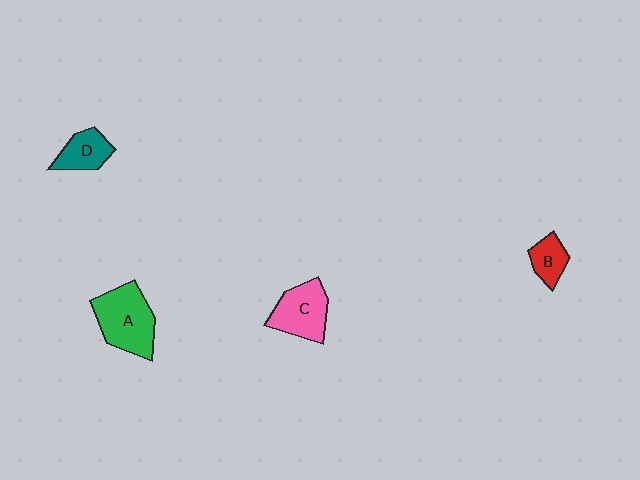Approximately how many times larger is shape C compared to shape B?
Approximately 1.9 times.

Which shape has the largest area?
Shape A (green).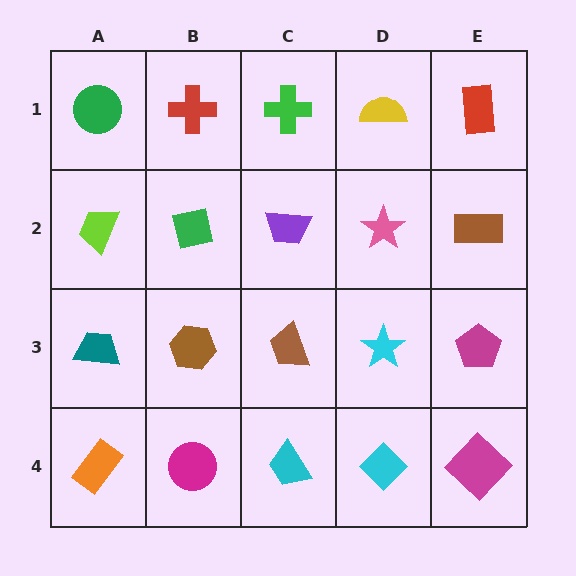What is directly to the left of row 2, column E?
A pink star.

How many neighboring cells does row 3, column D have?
4.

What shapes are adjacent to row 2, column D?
A yellow semicircle (row 1, column D), a cyan star (row 3, column D), a purple trapezoid (row 2, column C), a brown rectangle (row 2, column E).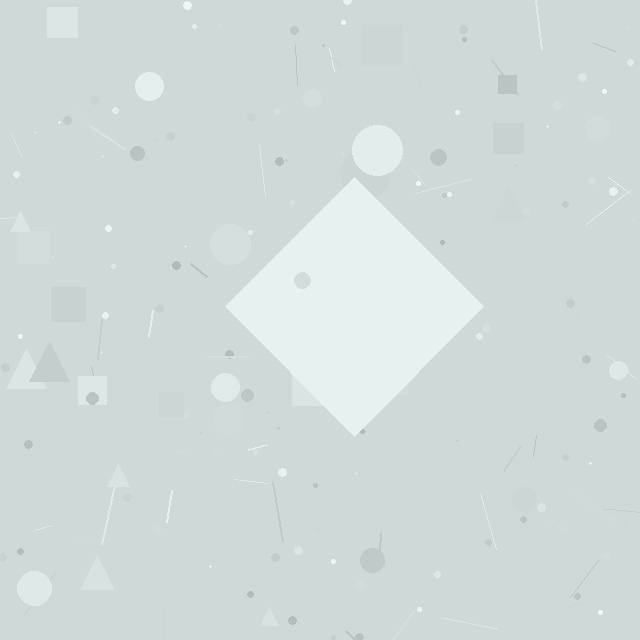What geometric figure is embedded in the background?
A diamond is embedded in the background.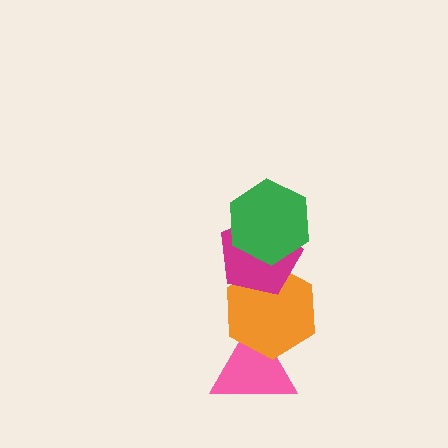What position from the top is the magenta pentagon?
The magenta pentagon is 2nd from the top.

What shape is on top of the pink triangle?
The orange hexagon is on top of the pink triangle.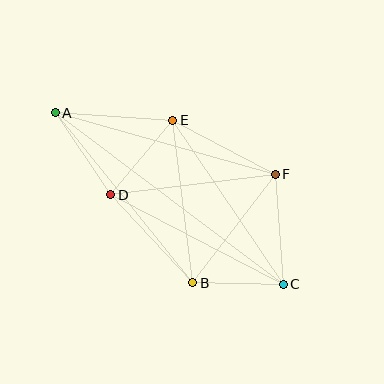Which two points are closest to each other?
Points B and C are closest to each other.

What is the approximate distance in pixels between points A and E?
The distance between A and E is approximately 117 pixels.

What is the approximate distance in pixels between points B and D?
The distance between B and D is approximately 120 pixels.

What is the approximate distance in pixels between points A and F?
The distance between A and F is approximately 228 pixels.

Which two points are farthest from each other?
Points A and C are farthest from each other.